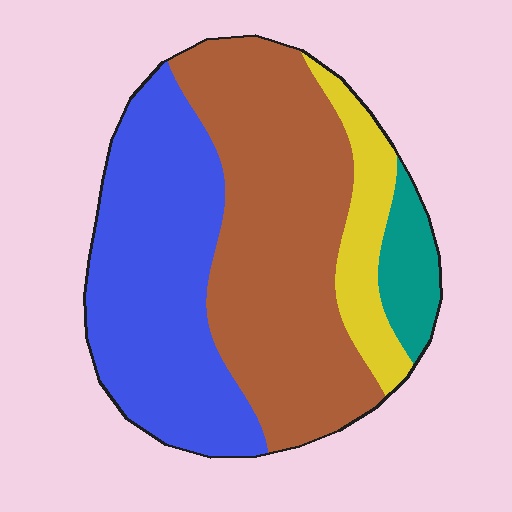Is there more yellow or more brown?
Brown.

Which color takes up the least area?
Teal, at roughly 5%.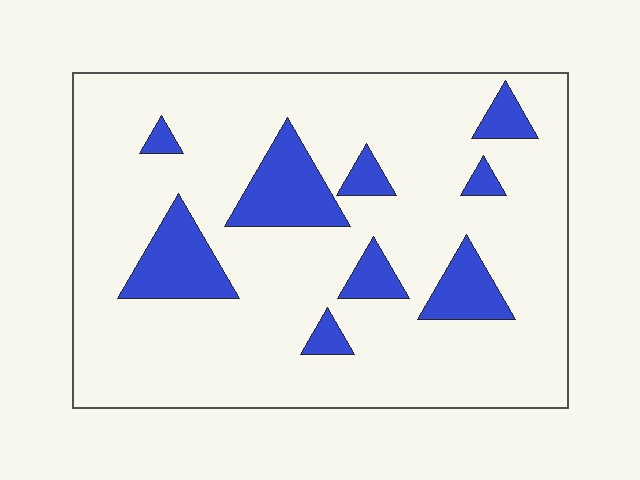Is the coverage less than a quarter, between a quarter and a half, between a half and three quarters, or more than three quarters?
Less than a quarter.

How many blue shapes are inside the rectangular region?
9.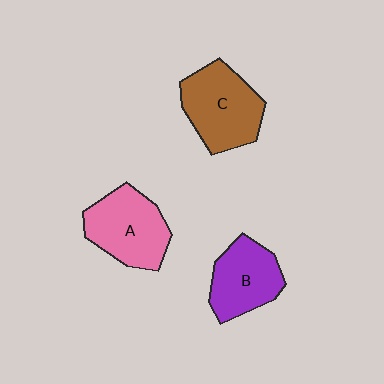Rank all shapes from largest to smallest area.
From largest to smallest: C (brown), A (pink), B (purple).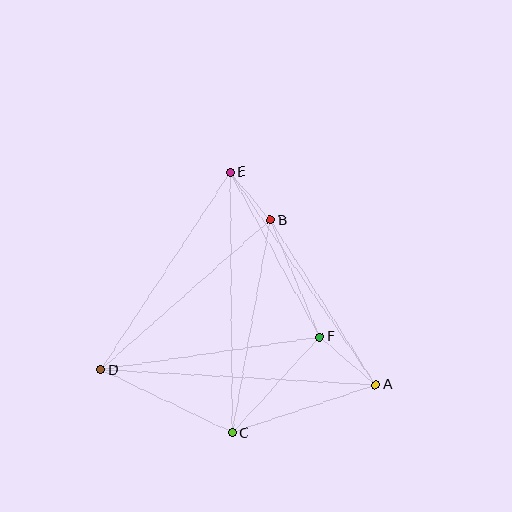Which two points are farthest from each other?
Points A and D are farthest from each other.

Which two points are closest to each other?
Points B and E are closest to each other.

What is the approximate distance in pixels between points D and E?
The distance between D and E is approximately 236 pixels.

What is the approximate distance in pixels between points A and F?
The distance between A and F is approximately 74 pixels.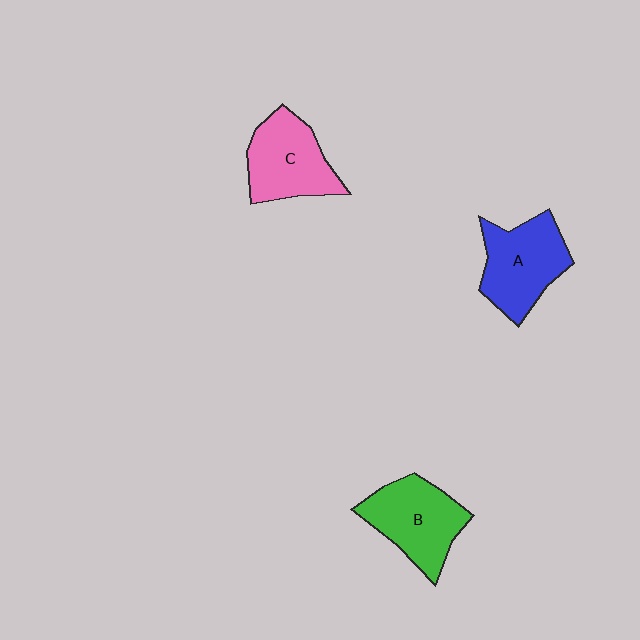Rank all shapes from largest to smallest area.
From largest to smallest: A (blue), B (green), C (pink).